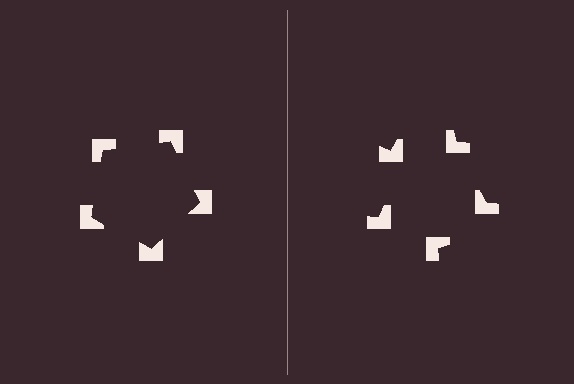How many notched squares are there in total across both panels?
10 — 5 on each side.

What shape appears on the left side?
An illusory pentagon.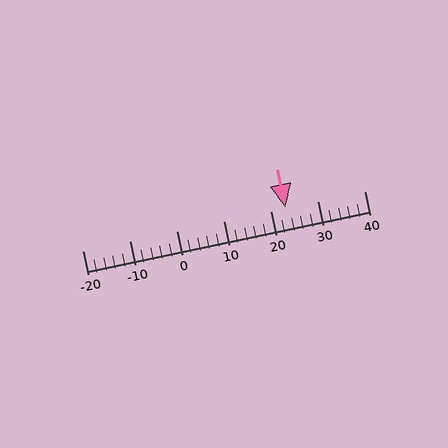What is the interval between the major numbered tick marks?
The major tick marks are spaced 10 units apart.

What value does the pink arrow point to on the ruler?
The pink arrow points to approximately 23.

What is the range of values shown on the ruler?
The ruler shows values from -20 to 40.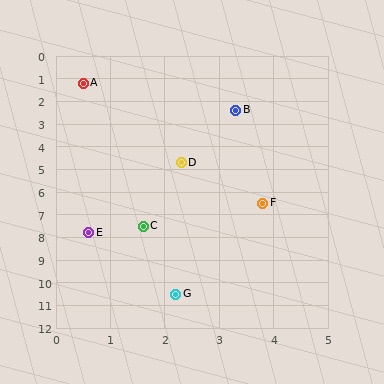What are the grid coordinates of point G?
Point G is at approximately (2.2, 10.5).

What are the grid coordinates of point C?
Point C is at approximately (1.6, 7.5).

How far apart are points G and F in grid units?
Points G and F are about 4.3 grid units apart.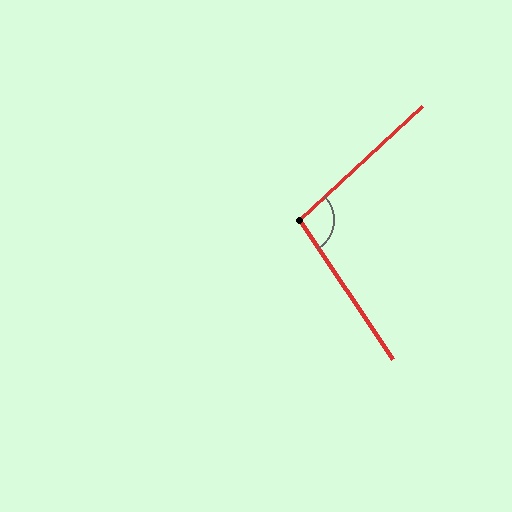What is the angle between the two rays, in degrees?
Approximately 99 degrees.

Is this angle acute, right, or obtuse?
It is obtuse.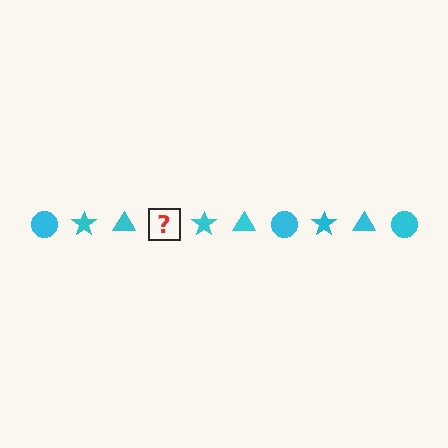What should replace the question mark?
The question mark should be replaced with a cyan circle.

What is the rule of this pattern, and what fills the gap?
The rule is that the pattern cycles through circle, star, triangle shapes in cyan. The gap should be filled with a cyan circle.